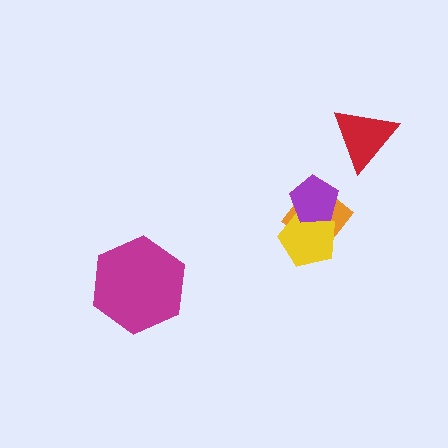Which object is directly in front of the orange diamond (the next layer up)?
The yellow pentagon is directly in front of the orange diamond.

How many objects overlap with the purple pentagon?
2 objects overlap with the purple pentagon.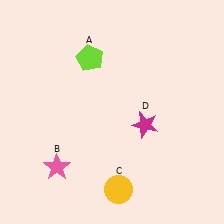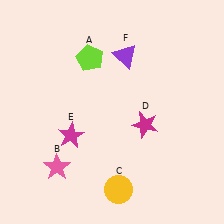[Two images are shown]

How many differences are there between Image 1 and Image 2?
There are 2 differences between the two images.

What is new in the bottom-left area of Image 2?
A magenta star (E) was added in the bottom-left area of Image 2.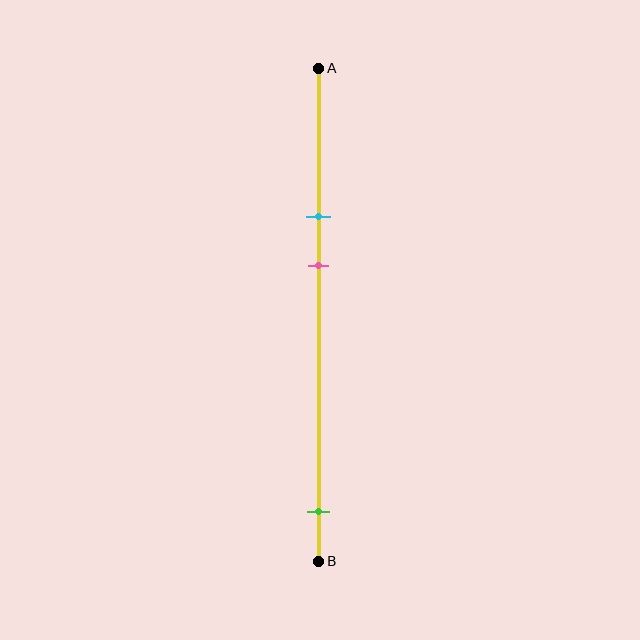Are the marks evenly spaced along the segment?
No, the marks are not evenly spaced.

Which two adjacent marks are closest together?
The cyan and pink marks are the closest adjacent pair.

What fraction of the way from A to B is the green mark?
The green mark is approximately 90% (0.9) of the way from A to B.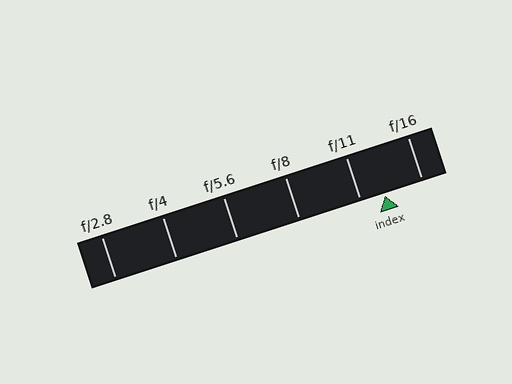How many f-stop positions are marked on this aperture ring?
There are 6 f-stop positions marked.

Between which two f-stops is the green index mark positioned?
The index mark is between f/11 and f/16.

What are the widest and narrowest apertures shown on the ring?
The widest aperture shown is f/2.8 and the narrowest is f/16.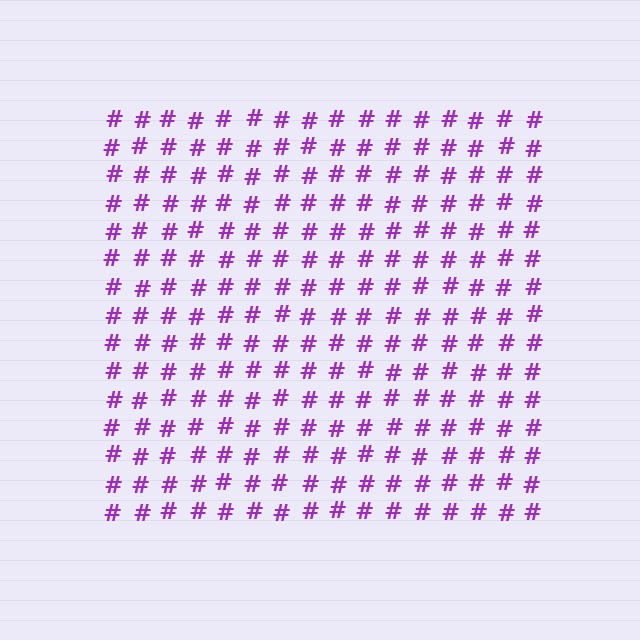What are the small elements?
The small elements are hash symbols.